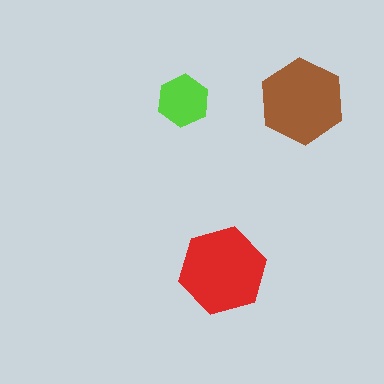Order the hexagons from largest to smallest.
the red one, the brown one, the lime one.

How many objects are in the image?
There are 3 objects in the image.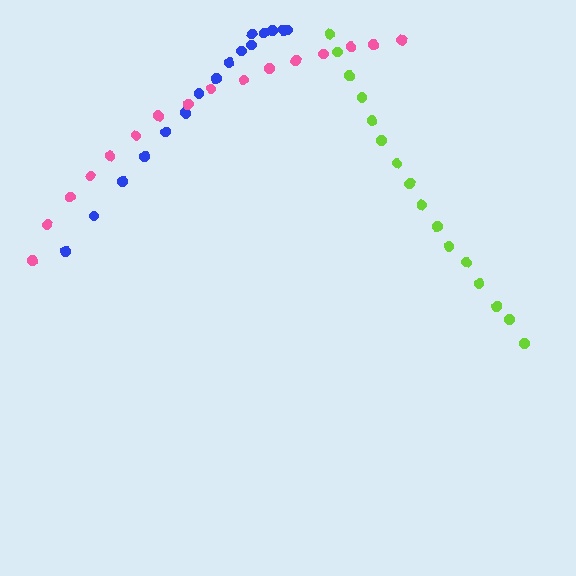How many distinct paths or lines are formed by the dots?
There are 3 distinct paths.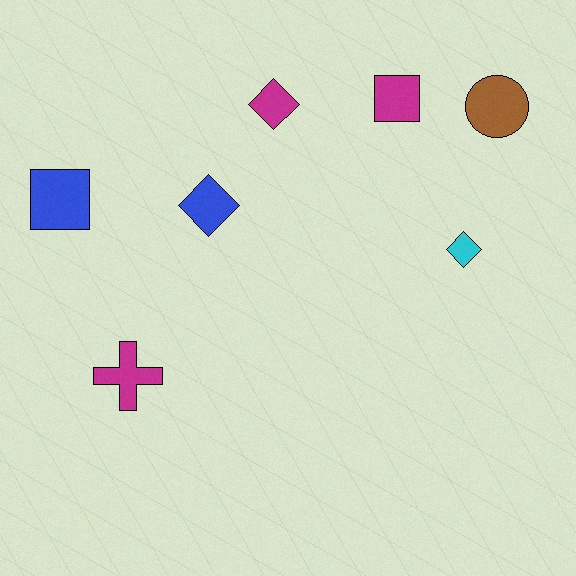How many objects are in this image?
There are 7 objects.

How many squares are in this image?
There are 2 squares.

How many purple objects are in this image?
There are no purple objects.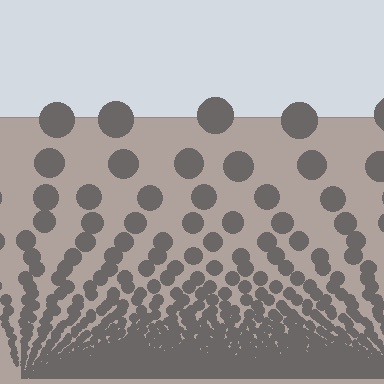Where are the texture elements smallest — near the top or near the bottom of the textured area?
Near the bottom.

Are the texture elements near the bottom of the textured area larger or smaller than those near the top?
Smaller. The gradient is inverted — elements near the bottom are smaller and denser.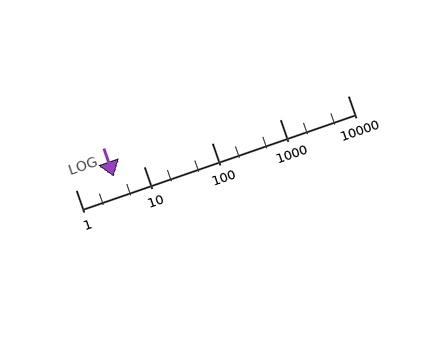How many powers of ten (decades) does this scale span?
The scale spans 4 decades, from 1 to 10000.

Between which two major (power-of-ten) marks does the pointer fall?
The pointer is between 1 and 10.